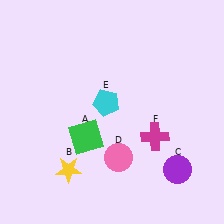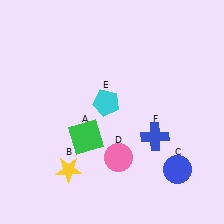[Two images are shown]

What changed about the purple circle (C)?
In Image 1, C is purple. In Image 2, it changed to blue.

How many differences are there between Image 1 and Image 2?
There are 2 differences between the two images.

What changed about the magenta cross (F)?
In Image 1, F is magenta. In Image 2, it changed to blue.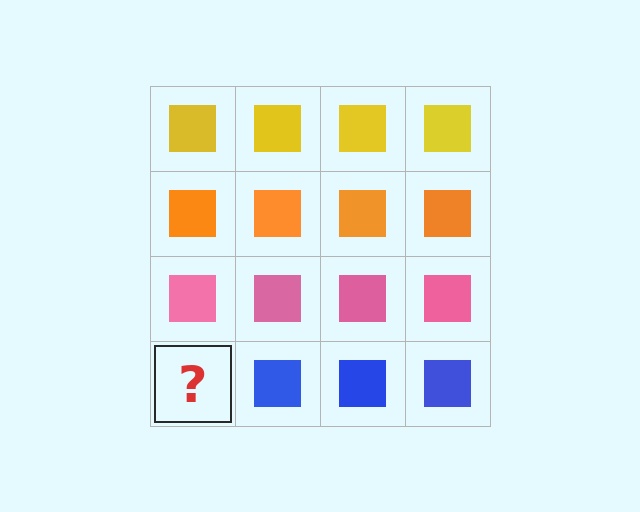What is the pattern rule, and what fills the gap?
The rule is that each row has a consistent color. The gap should be filled with a blue square.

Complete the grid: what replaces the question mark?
The question mark should be replaced with a blue square.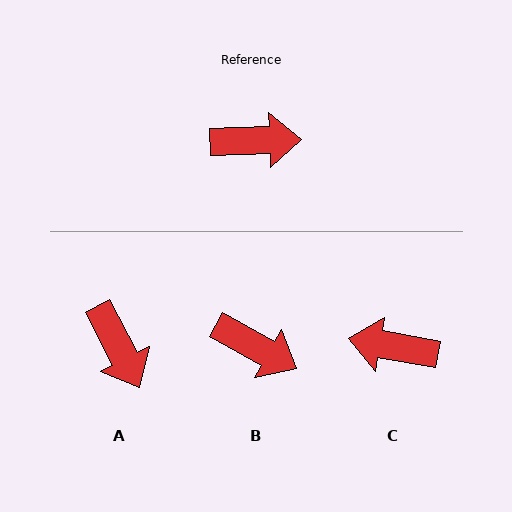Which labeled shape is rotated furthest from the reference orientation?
C, about 168 degrees away.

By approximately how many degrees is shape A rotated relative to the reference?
Approximately 65 degrees clockwise.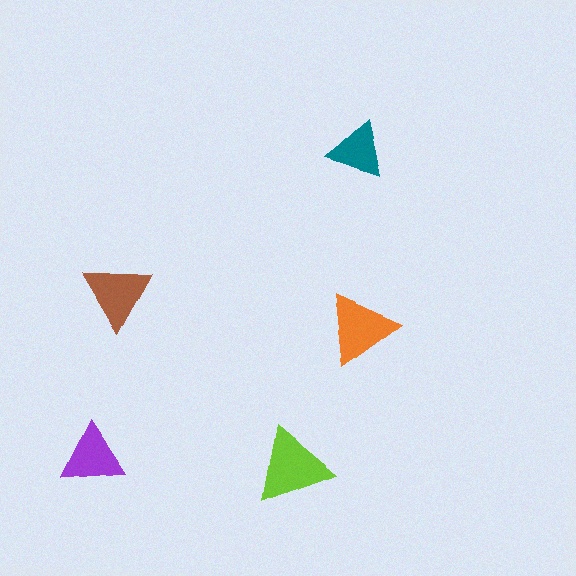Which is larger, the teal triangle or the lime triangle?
The lime one.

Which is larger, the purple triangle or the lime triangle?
The lime one.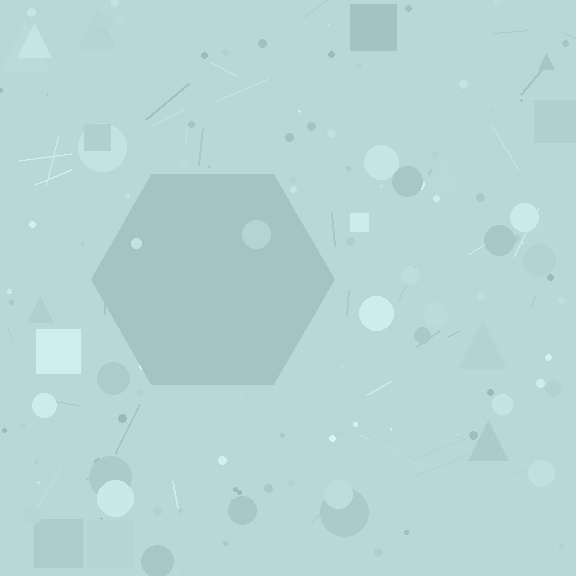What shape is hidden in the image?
A hexagon is hidden in the image.